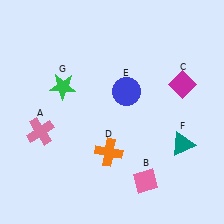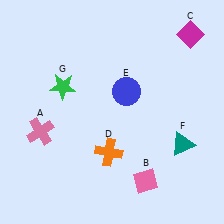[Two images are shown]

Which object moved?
The magenta diamond (C) moved up.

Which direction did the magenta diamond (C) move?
The magenta diamond (C) moved up.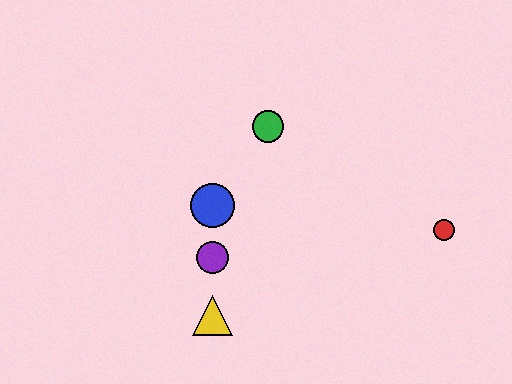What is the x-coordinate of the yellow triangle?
The yellow triangle is at x≈212.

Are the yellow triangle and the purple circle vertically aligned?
Yes, both are at x≈212.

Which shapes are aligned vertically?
The blue circle, the yellow triangle, the purple circle are aligned vertically.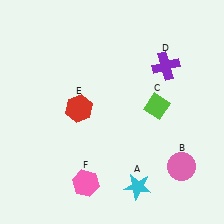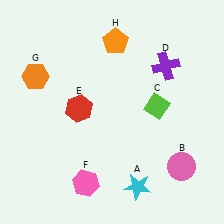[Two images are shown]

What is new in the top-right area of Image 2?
An orange pentagon (H) was added in the top-right area of Image 2.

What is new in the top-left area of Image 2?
An orange hexagon (G) was added in the top-left area of Image 2.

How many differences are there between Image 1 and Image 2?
There are 2 differences between the two images.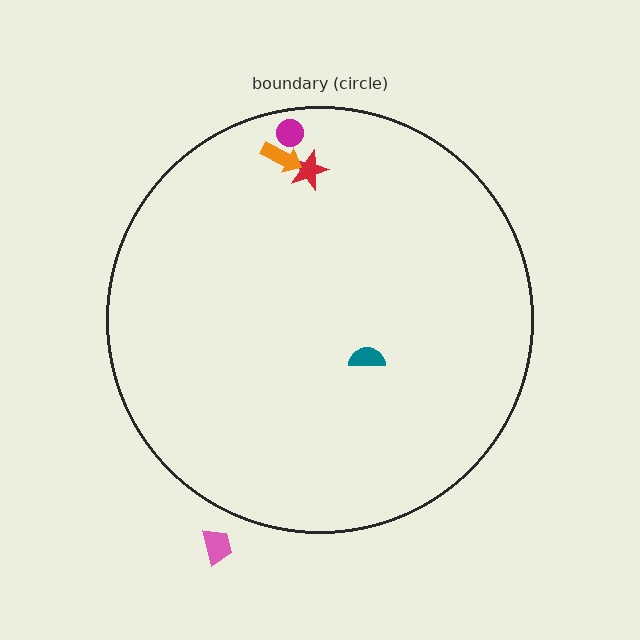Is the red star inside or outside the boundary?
Inside.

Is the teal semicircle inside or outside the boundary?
Inside.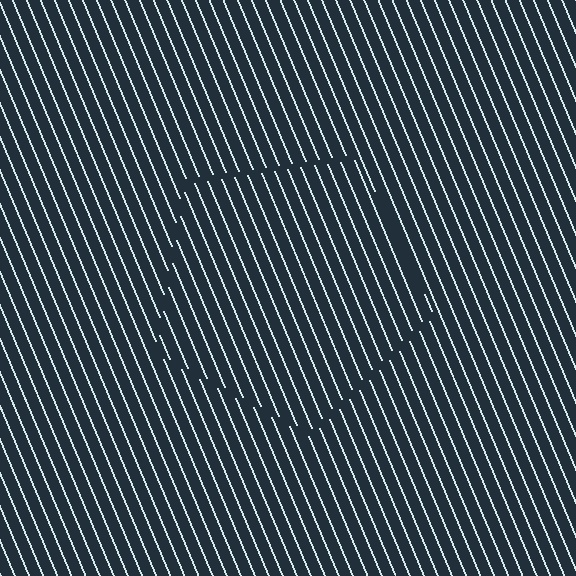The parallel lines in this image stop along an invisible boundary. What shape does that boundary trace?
An illusory pentagon. The interior of the shape contains the same grating, shifted by half a period — the contour is defined by the phase discontinuity where line-ends from the inner and outer gratings abut.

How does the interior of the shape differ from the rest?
The interior of the shape contains the same grating, shifted by half a period — the contour is defined by the phase discontinuity where line-ends from the inner and outer gratings abut.